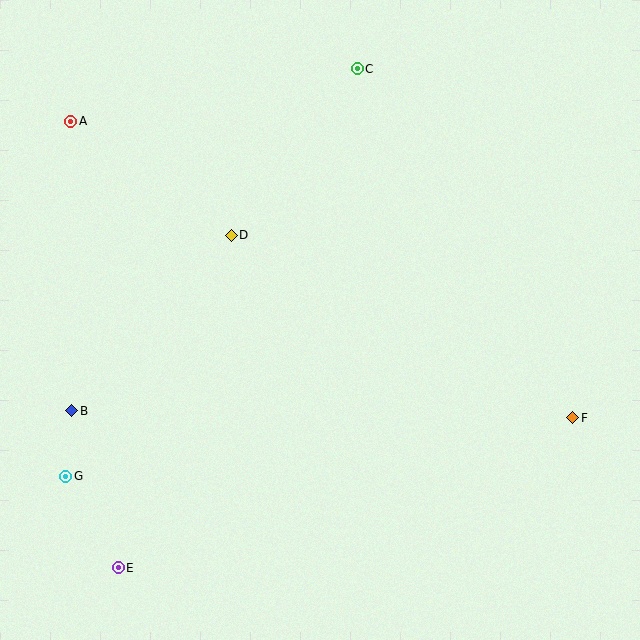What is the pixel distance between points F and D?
The distance between F and D is 388 pixels.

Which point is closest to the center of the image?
Point D at (231, 235) is closest to the center.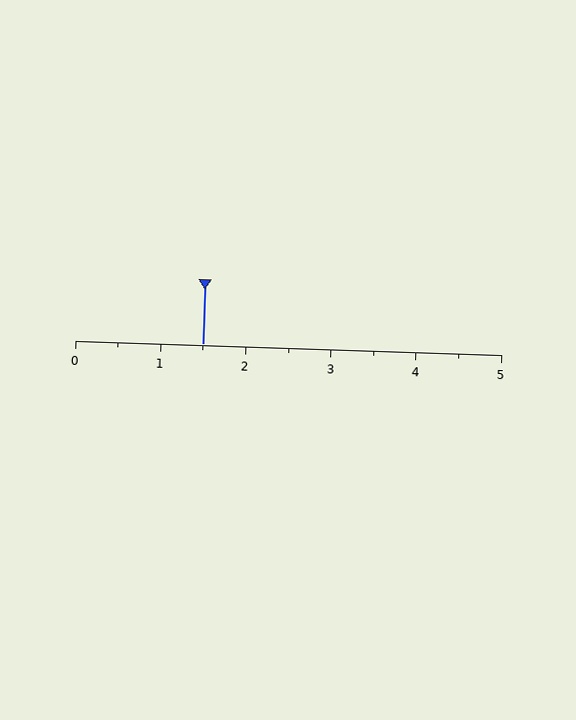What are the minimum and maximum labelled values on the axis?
The axis runs from 0 to 5.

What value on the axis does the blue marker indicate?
The marker indicates approximately 1.5.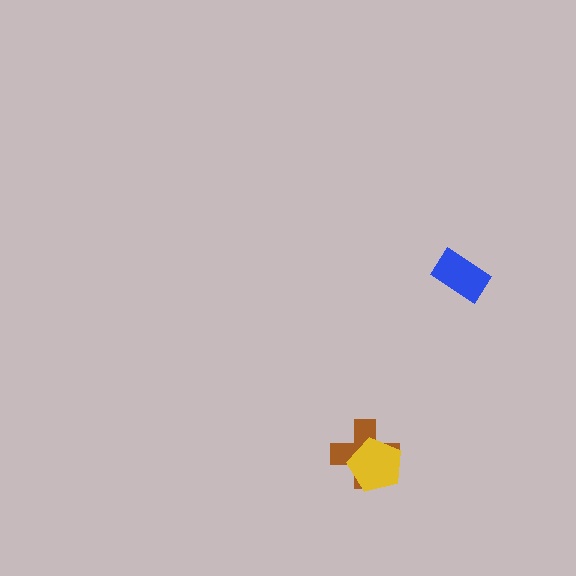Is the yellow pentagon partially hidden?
No, no other shape covers it.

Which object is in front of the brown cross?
The yellow pentagon is in front of the brown cross.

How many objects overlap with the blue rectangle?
0 objects overlap with the blue rectangle.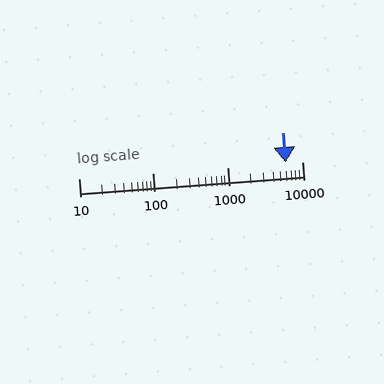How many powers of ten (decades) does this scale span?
The scale spans 3 decades, from 10 to 10000.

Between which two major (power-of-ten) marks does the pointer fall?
The pointer is between 1000 and 10000.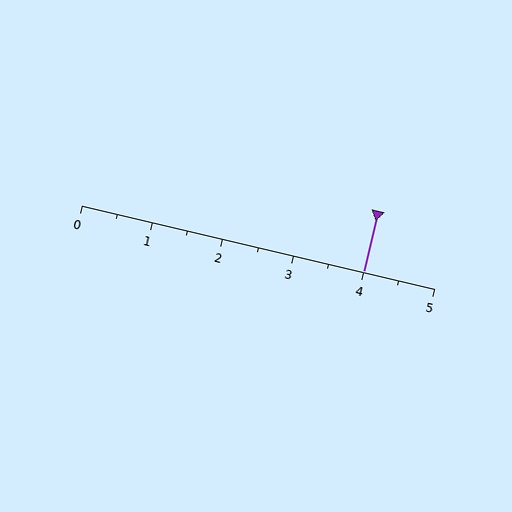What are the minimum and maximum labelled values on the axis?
The axis runs from 0 to 5.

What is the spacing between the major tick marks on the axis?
The major ticks are spaced 1 apart.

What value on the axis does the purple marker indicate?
The marker indicates approximately 4.